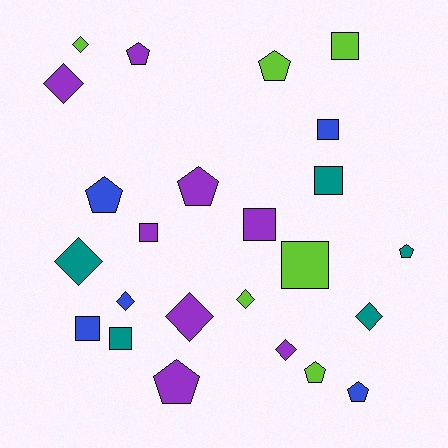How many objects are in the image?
There are 24 objects.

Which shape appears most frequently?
Pentagon, with 8 objects.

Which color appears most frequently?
Purple, with 8 objects.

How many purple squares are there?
There are 2 purple squares.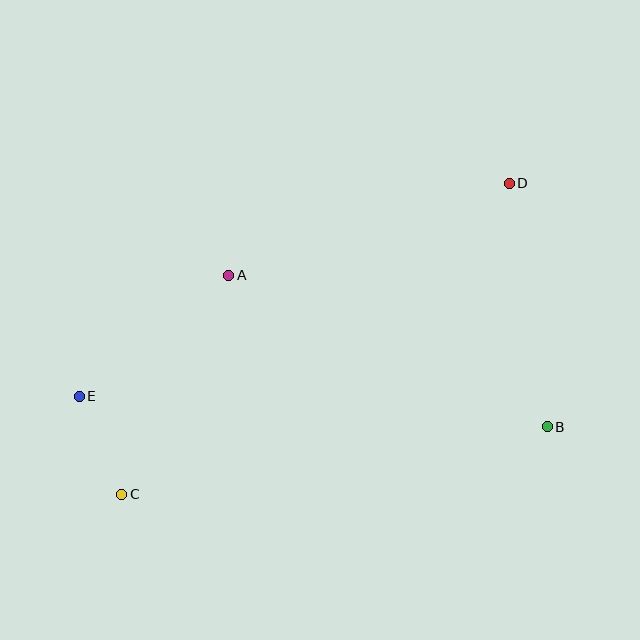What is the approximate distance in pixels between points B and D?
The distance between B and D is approximately 246 pixels.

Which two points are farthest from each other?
Points C and D are farthest from each other.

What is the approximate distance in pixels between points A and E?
The distance between A and E is approximately 192 pixels.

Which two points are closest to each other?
Points C and E are closest to each other.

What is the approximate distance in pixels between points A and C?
The distance between A and C is approximately 244 pixels.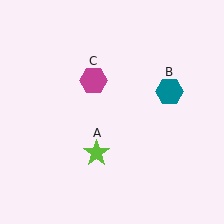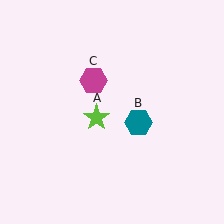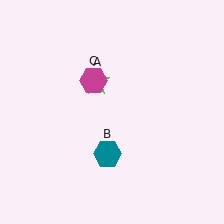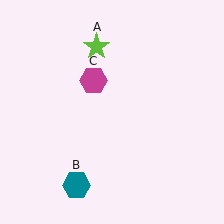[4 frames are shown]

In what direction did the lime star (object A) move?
The lime star (object A) moved up.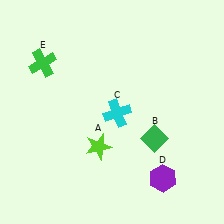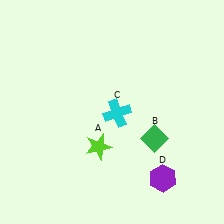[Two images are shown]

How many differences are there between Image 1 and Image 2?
There is 1 difference between the two images.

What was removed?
The green cross (E) was removed in Image 2.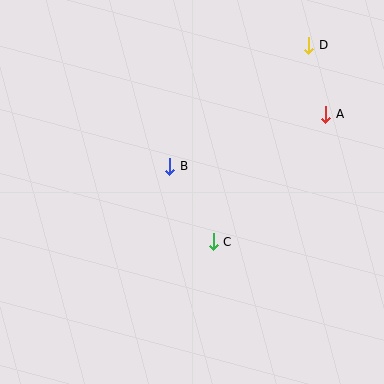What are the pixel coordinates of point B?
Point B is at (170, 166).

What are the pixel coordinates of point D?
Point D is at (309, 45).